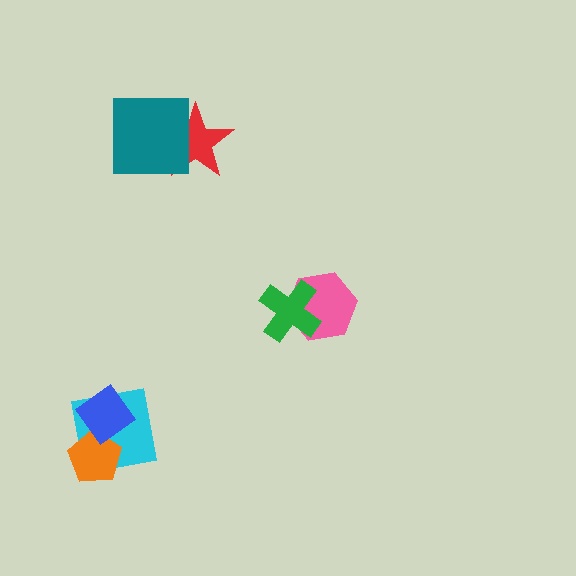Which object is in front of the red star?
The teal square is in front of the red star.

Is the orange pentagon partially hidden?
Yes, it is partially covered by another shape.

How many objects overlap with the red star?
1 object overlaps with the red star.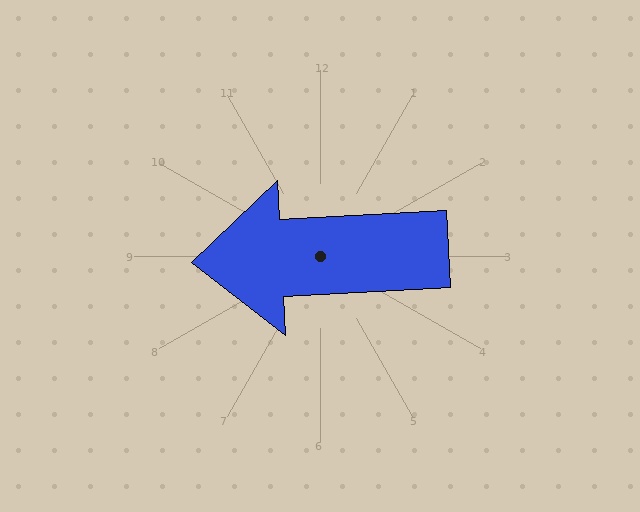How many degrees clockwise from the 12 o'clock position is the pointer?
Approximately 267 degrees.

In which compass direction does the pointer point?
West.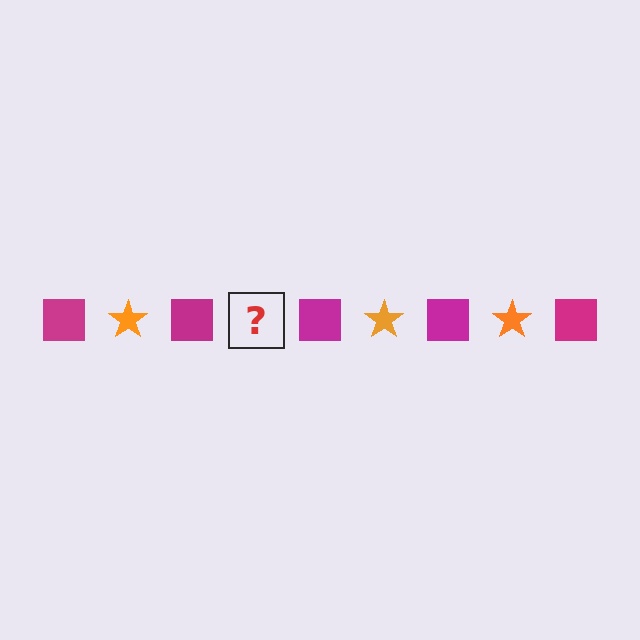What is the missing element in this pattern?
The missing element is an orange star.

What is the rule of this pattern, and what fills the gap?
The rule is that the pattern alternates between magenta square and orange star. The gap should be filled with an orange star.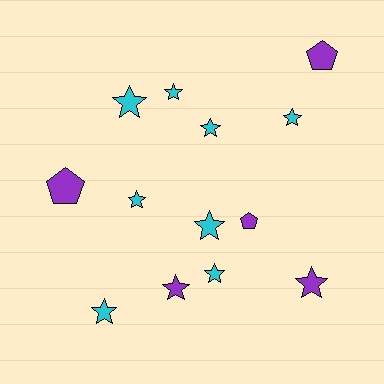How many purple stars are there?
There are 2 purple stars.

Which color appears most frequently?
Cyan, with 8 objects.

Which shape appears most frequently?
Star, with 10 objects.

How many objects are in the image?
There are 13 objects.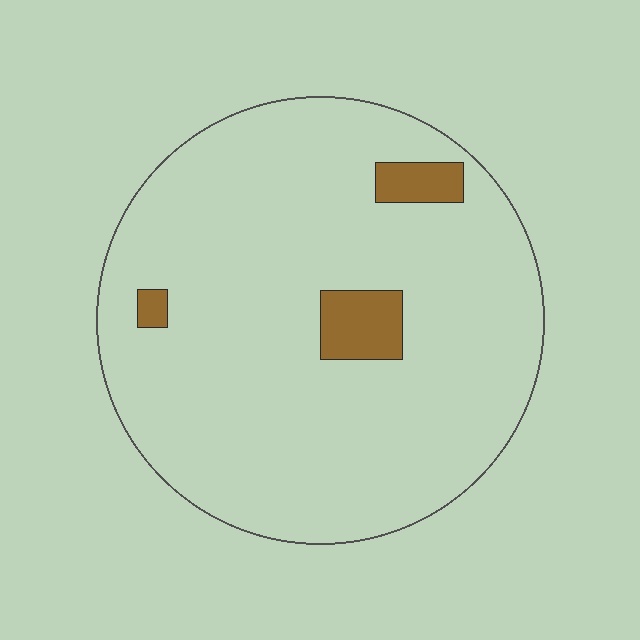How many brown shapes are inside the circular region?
3.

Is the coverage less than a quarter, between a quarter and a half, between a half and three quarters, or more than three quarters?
Less than a quarter.